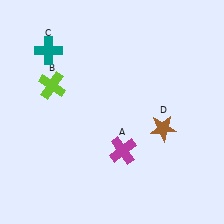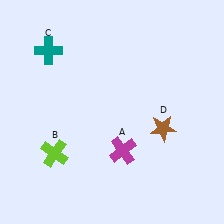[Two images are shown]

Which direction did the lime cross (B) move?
The lime cross (B) moved down.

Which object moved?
The lime cross (B) moved down.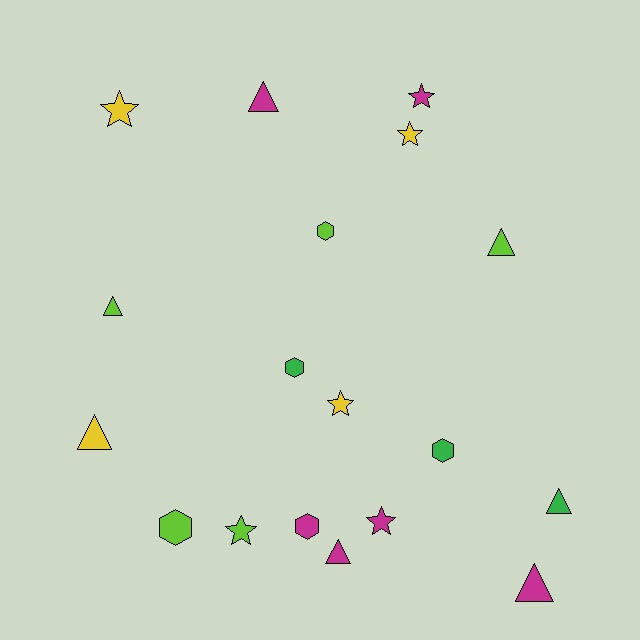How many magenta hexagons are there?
There is 1 magenta hexagon.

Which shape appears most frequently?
Triangle, with 7 objects.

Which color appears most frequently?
Magenta, with 6 objects.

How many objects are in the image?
There are 18 objects.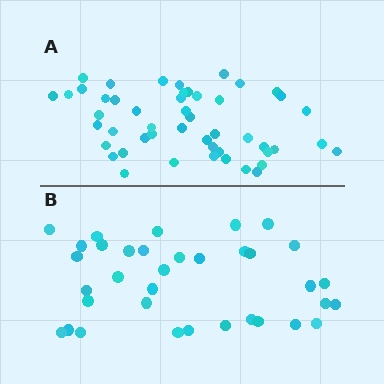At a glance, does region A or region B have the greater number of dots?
Region A (the top region) has more dots.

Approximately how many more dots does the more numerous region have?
Region A has approximately 15 more dots than region B.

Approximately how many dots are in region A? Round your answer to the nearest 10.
About 50 dots. (The exact count is 49, which rounds to 50.)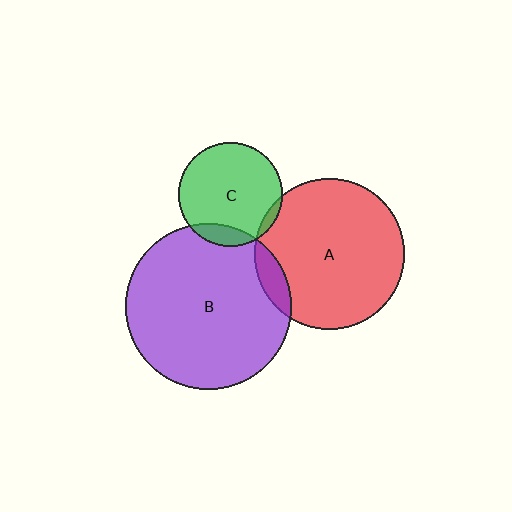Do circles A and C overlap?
Yes.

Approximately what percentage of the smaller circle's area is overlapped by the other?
Approximately 5%.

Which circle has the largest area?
Circle B (purple).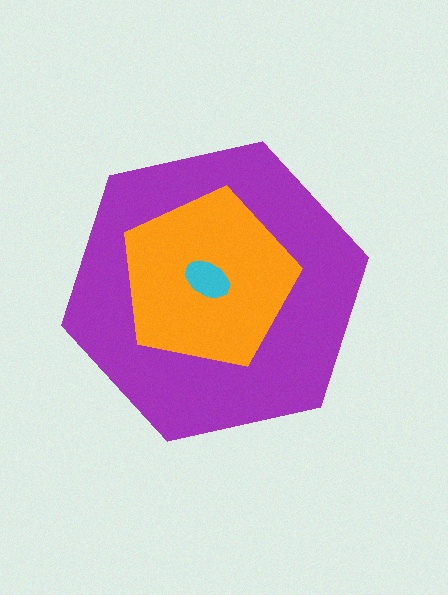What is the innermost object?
The cyan ellipse.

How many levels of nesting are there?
3.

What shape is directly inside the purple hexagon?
The orange pentagon.